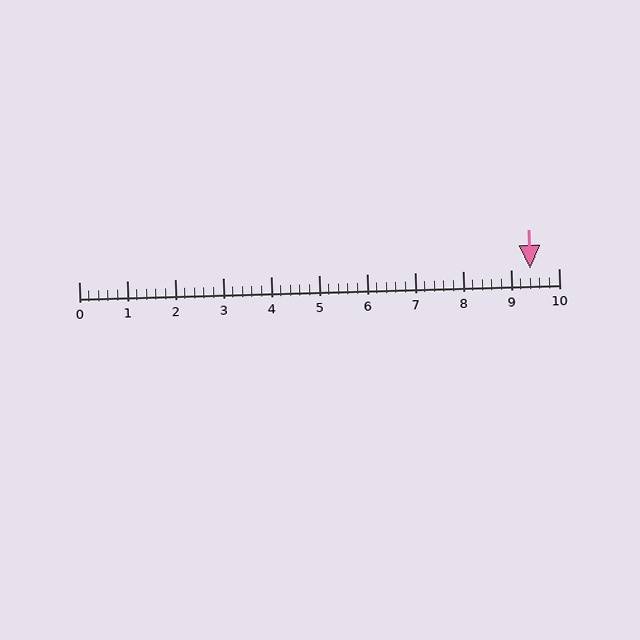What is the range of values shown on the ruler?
The ruler shows values from 0 to 10.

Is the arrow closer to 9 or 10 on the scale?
The arrow is closer to 9.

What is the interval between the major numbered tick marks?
The major tick marks are spaced 1 units apart.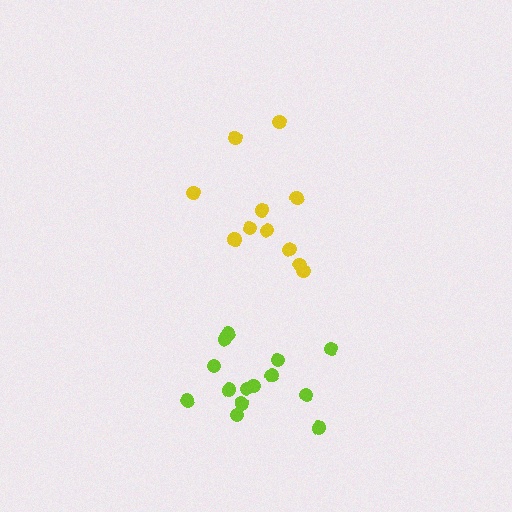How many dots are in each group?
Group 1: 11 dots, Group 2: 14 dots (25 total).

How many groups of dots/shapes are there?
There are 2 groups.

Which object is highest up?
The yellow cluster is topmost.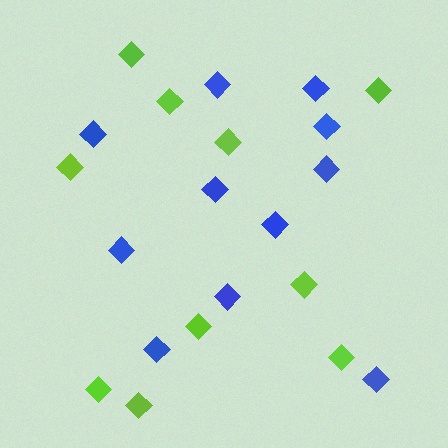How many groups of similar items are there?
There are 2 groups: one group of blue diamonds (11) and one group of lime diamonds (10).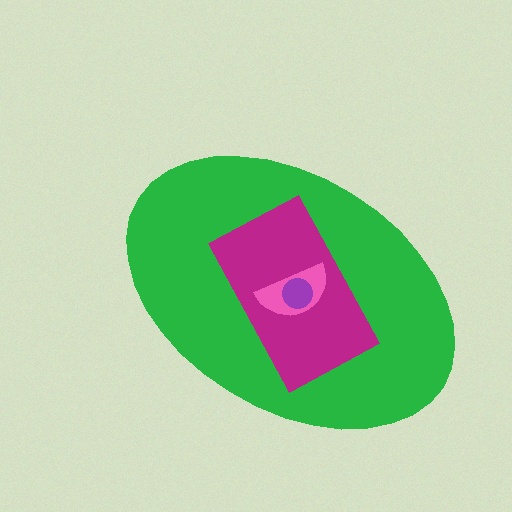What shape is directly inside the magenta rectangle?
The pink semicircle.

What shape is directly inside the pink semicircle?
The purple circle.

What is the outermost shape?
The green ellipse.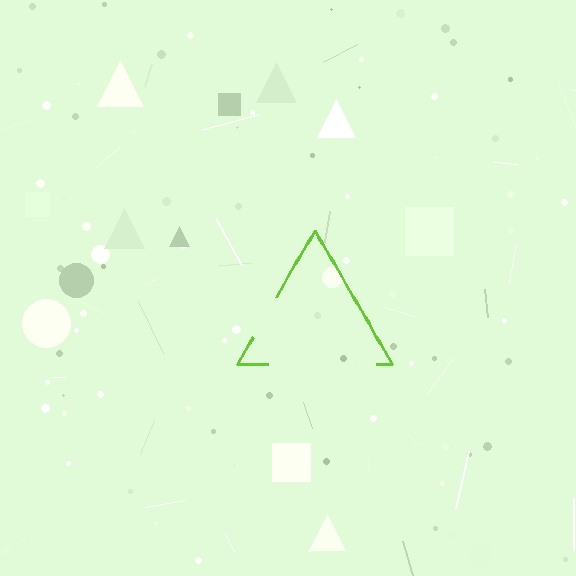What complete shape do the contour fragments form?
The contour fragments form a triangle.